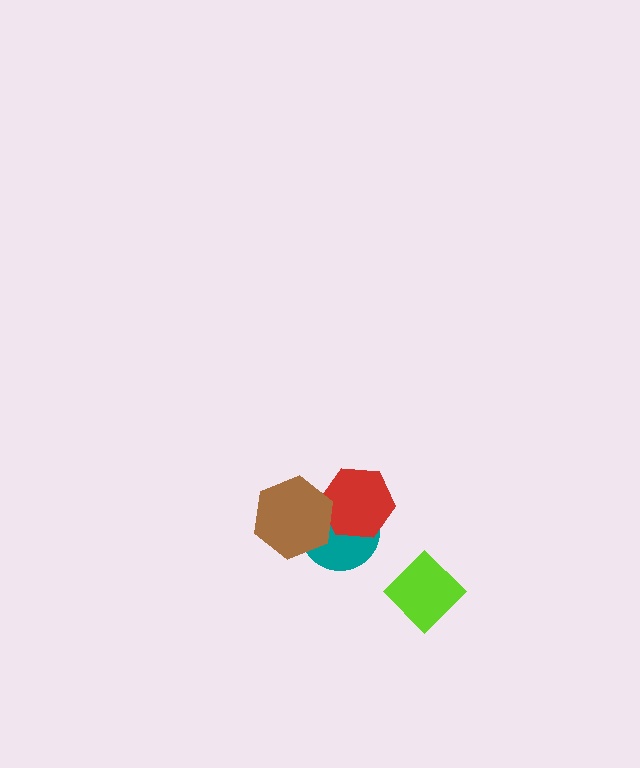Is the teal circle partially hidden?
Yes, it is partially covered by another shape.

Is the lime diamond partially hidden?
No, no other shape covers it.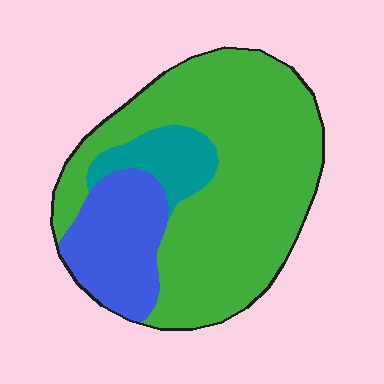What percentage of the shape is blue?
Blue covers 21% of the shape.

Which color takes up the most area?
Green, at roughly 70%.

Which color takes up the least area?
Teal, at roughly 10%.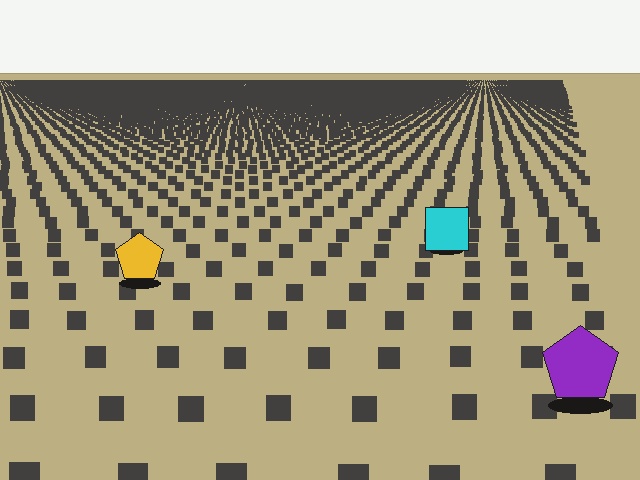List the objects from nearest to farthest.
From nearest to farthest: the purple pentagon, the yellow pentagon, the cyan square.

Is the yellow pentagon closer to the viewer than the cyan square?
Yes. The yellow pentagon is closer — you can tell from the texture gradient: the ground texture is coarser near it.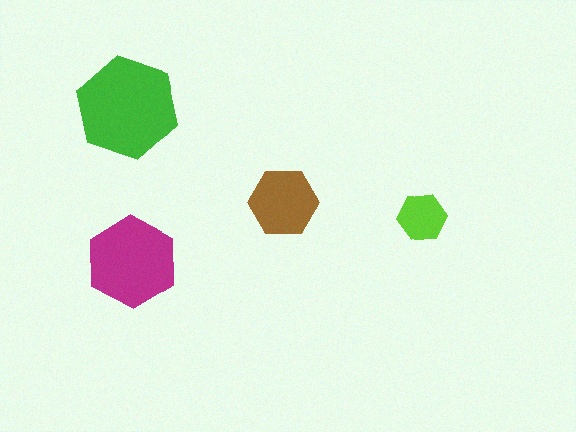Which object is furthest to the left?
The green hexagon is leftmost.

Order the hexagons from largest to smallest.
the green one, the magenta one, the brown one, the lime one.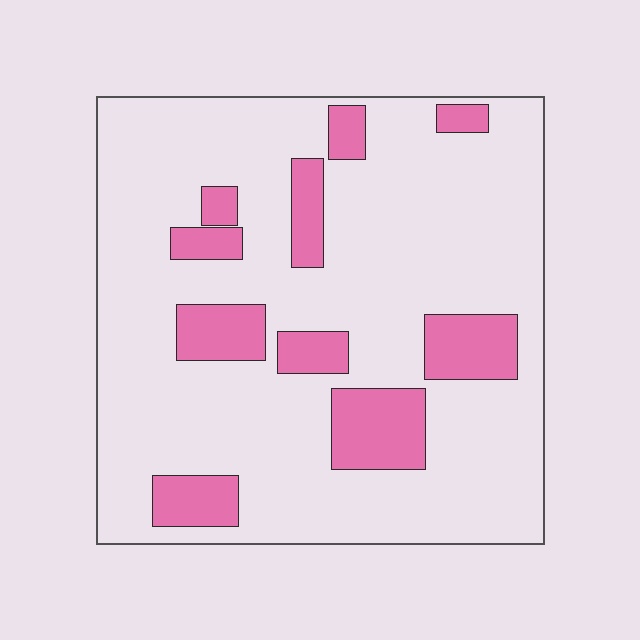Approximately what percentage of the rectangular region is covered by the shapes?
Approximately 20%.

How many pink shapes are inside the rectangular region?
10.